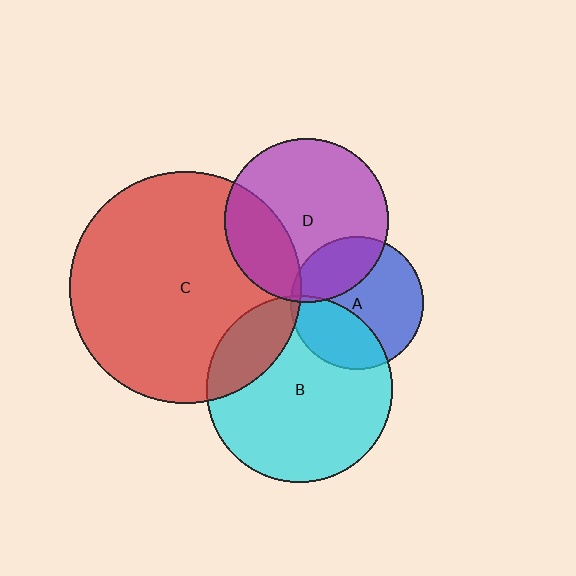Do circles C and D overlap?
Yes.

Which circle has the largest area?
Circle C (red).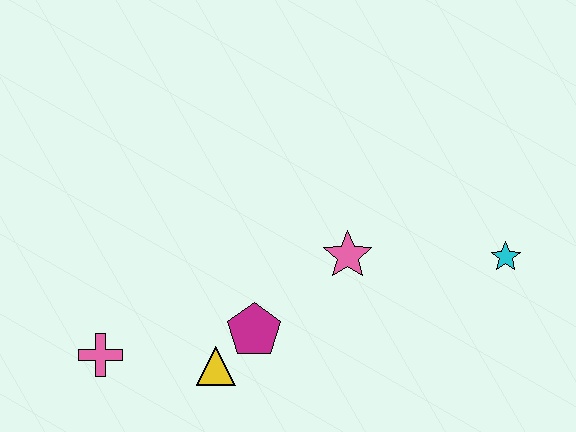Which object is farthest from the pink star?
The pink cross is farthest from the pink star.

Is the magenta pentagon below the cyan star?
Yes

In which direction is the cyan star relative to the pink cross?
The cyan star is to the right of the pink cross.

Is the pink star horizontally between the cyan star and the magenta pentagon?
Yes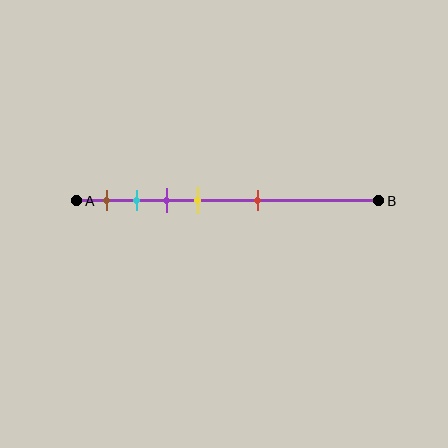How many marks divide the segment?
There are 5 marks dividing the segment.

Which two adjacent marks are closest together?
The cyan and purple marks are the closest adjacent pair.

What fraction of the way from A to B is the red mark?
The red mark is approximately 60% (0.6) of the way from A to B.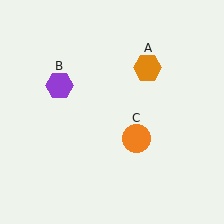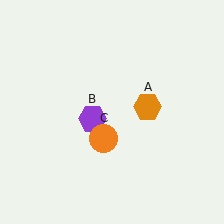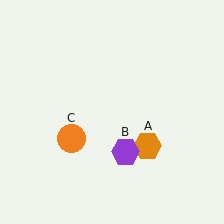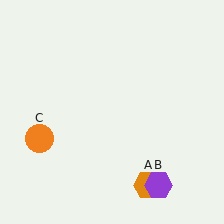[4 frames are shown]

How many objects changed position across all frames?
3 objects changed position: orange hexagon (object A), purple hexagon (object B), orange circle (object C).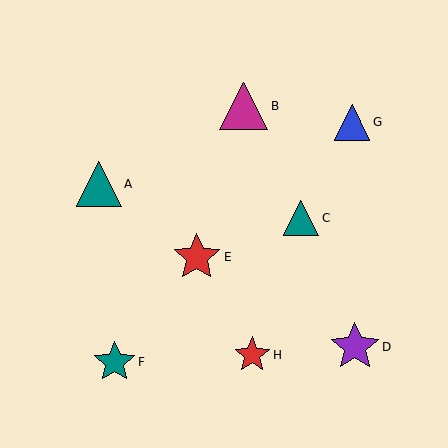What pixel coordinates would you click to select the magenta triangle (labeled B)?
Click at (244, 106) to select the magenta triangle B.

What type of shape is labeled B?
Shape B is a magenta triangle.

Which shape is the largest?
The purple star (labeled D) is the largest.